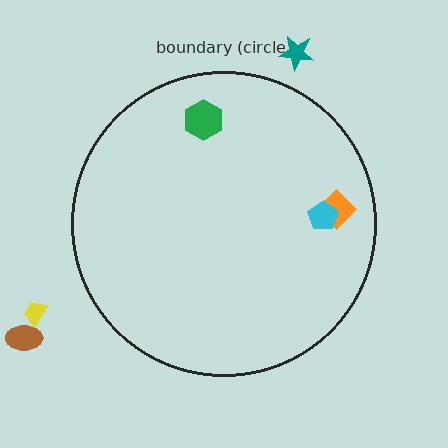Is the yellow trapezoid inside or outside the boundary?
Outside.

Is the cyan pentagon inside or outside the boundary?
Inside.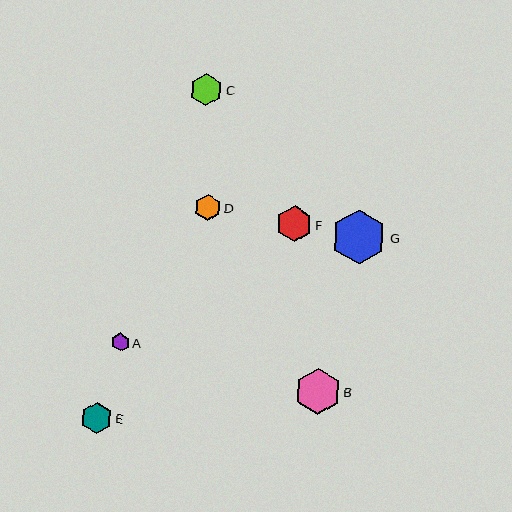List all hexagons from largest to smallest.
From largest to smallest: G, B, F, C, E, D, A.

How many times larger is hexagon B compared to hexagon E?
Hexagon B is approximately 1.5 times the size of hexagon E.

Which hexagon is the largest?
Hexagon G is the largest with a size of approximately 55 pixels.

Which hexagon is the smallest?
Hexagon A is the smallest with a size of approximately 18 pixels.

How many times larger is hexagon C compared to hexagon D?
Hexagon C is approximately 1.2 times the size of hexagon D.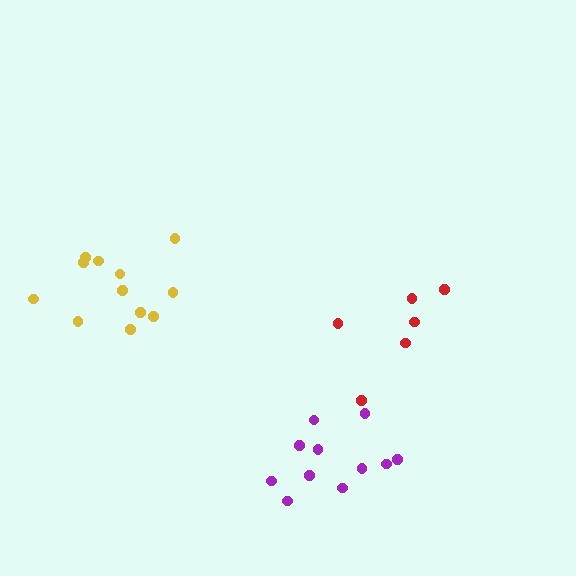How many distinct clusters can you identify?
There are 3 distinct clusters.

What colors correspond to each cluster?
The clusters are colored: red, purple, yellow.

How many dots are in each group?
Group 1: 6 dots, Group 2: 11 dots, Group 3: 12 dots (29 total).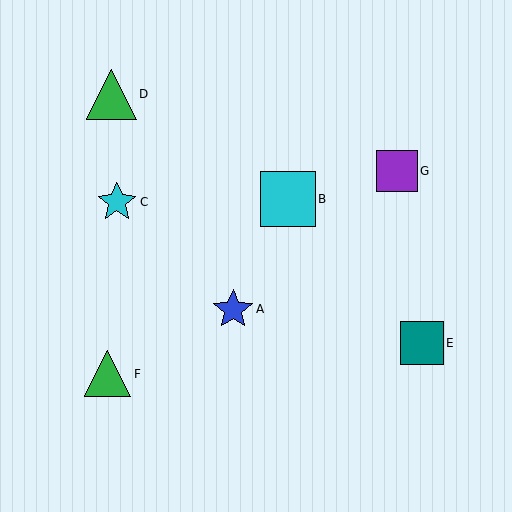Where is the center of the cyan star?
The center of the cyan star is at (117, 202).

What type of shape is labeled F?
Shape F is a green triangle.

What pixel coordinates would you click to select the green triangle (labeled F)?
Click at (108, 374) to select the green triangle F.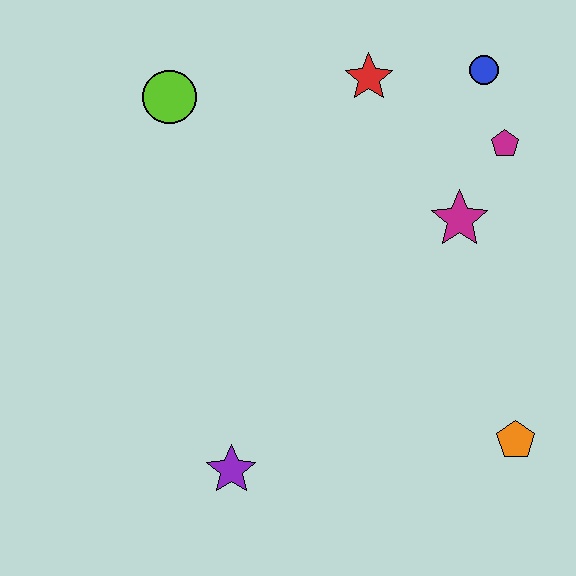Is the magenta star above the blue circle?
No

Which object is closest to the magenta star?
The magenta pentagon is closest to the magenta star.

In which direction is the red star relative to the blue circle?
The red star is to the left of the blue circle.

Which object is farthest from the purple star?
The blue circle is farthest from the purple star.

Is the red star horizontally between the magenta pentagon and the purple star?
Yes